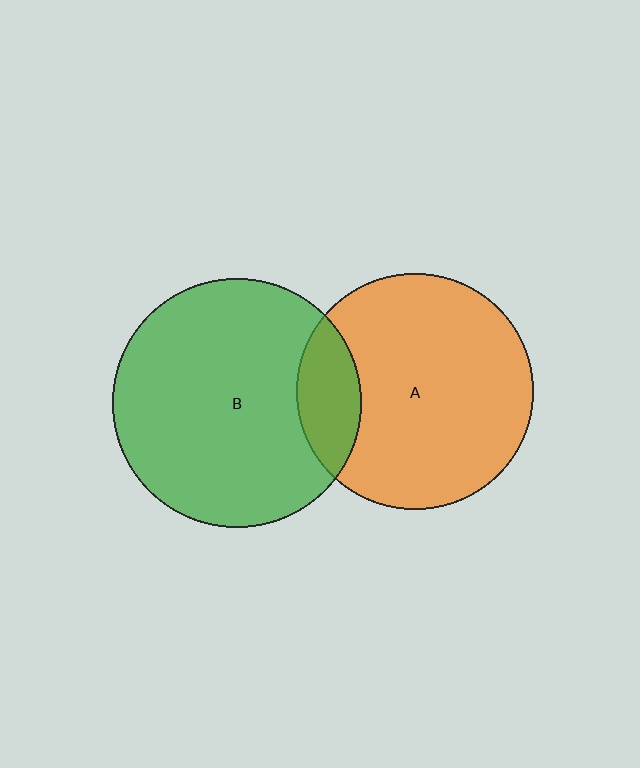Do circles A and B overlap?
Yes.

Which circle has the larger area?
Circle B (green).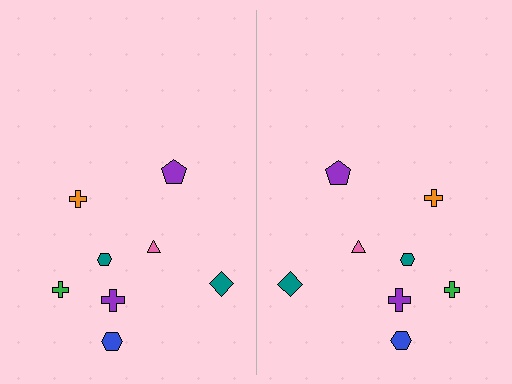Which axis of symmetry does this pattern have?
The pattern has a vertical axis of symmetry running through the center of the image.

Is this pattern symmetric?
Yes, this pattern has bilateral (reflection) symmetry.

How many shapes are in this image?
There are 16 shapes in this image.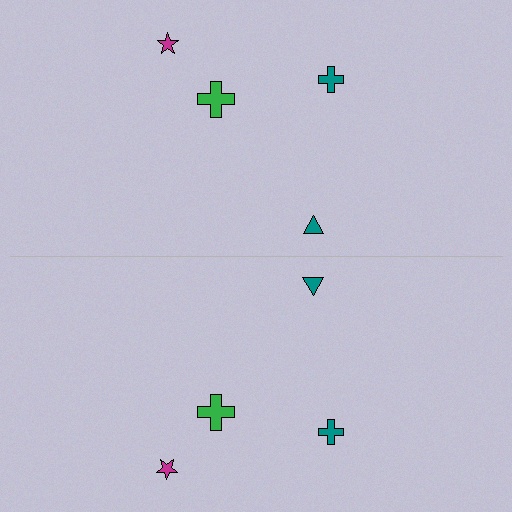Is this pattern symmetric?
Yes, this pattern has bilateral (reflection) symmetry.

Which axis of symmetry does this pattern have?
The pattern has a horizontal axis of symmetry running through the center of the image.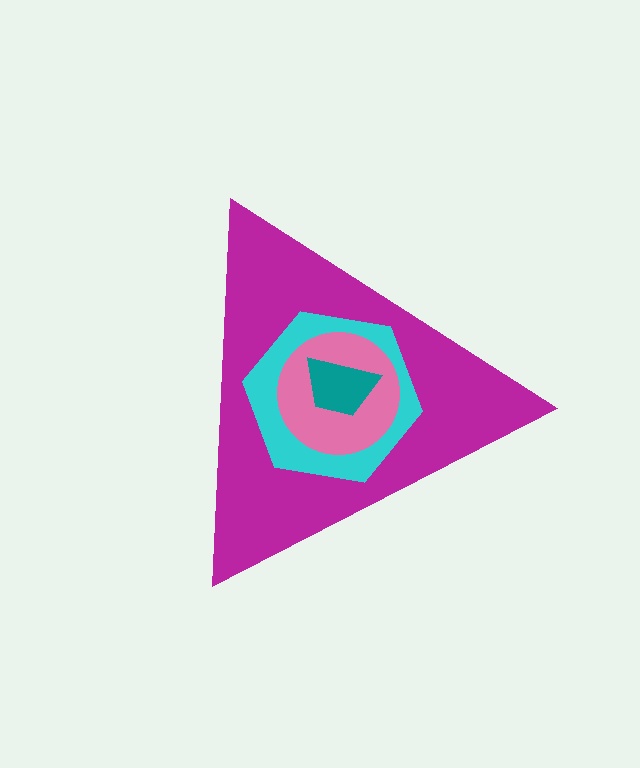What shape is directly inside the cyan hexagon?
The pink circle.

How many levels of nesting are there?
4.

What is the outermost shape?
The magenta triangle.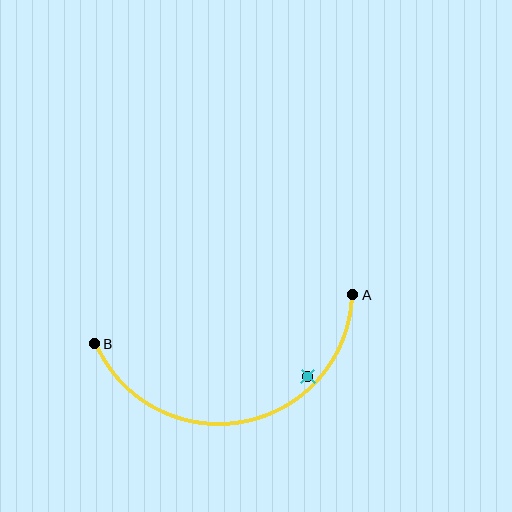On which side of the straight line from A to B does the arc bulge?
The arc bulges below the straight line connecting A and B.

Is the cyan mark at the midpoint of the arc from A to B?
No — the cyan mark does not lie on the arc at all. It sits slightly inside the curve.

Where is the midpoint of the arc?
The arc midpoint is the point on the curve farthest from the straight line joining A and B. It sits below that line.